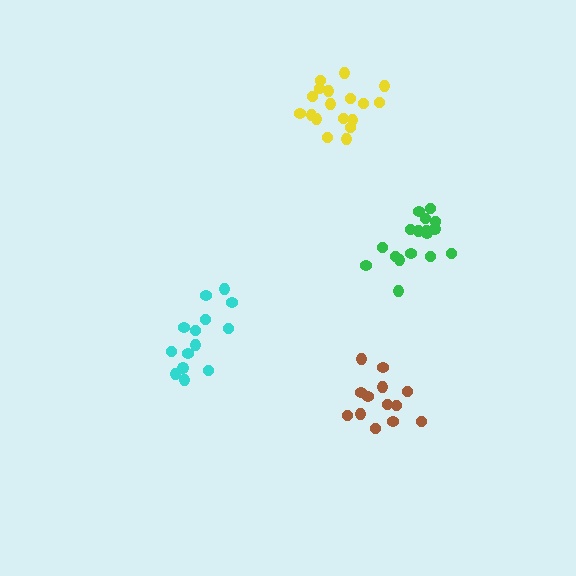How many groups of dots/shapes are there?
There are 4 groups.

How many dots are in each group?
Group 1: 13 dots, Group 2: 18 dots, Group 3: 14 dots, Group 4: 17 dots (62 total).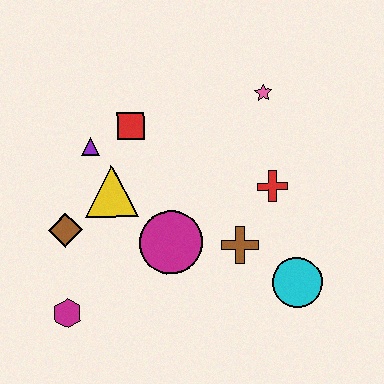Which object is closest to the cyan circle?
The brown cross is closest to the cyan circle.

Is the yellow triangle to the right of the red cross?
No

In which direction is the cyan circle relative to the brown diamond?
The cyan circle is to the right of the brown diamond.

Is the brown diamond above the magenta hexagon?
Yes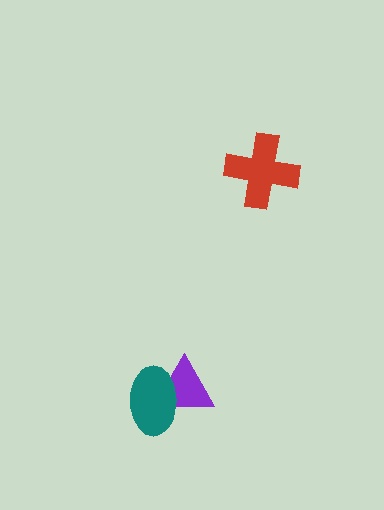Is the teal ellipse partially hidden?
No, no other shape covers it.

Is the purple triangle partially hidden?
Yes, it is partially covered by another shape.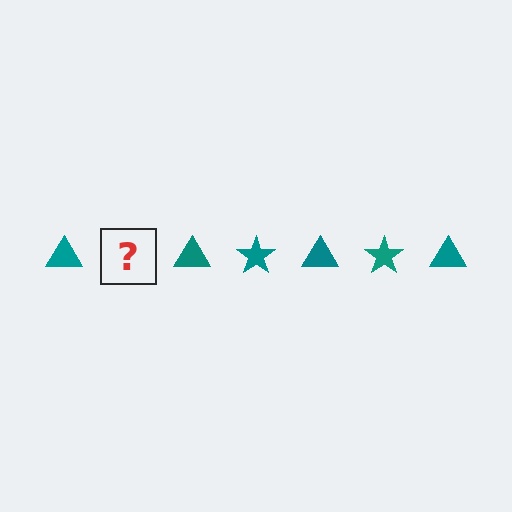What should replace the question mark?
The question mark should be replaced with a teal star.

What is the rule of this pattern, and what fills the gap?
The rule is that the pattern cycles through triangle, star shapes in teal. The gap should be filled with a teal star.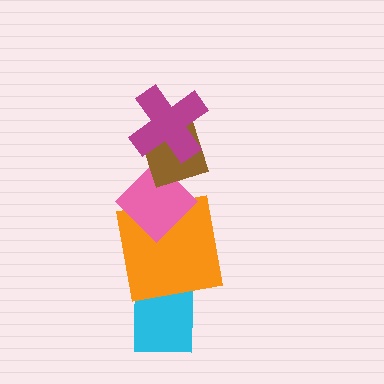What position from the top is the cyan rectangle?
The cyan rectangle is 5th from the top.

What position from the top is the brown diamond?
The brown diamond is 2nd from the top.